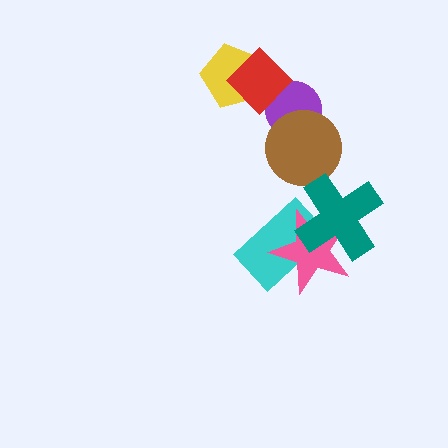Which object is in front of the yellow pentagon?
The red diamond is in front of the yellow pentagon.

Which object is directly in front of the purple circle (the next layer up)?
The brown circle is directly in front of the purple circle.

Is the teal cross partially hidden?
No, no other shape covers it.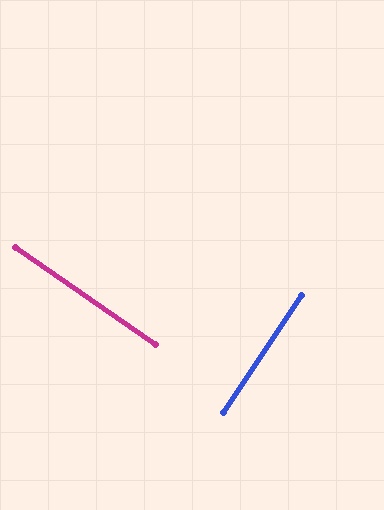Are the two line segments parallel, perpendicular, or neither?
Perpendicular — they meet at approximately 89°.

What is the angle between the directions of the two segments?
Approximately 89 degrees.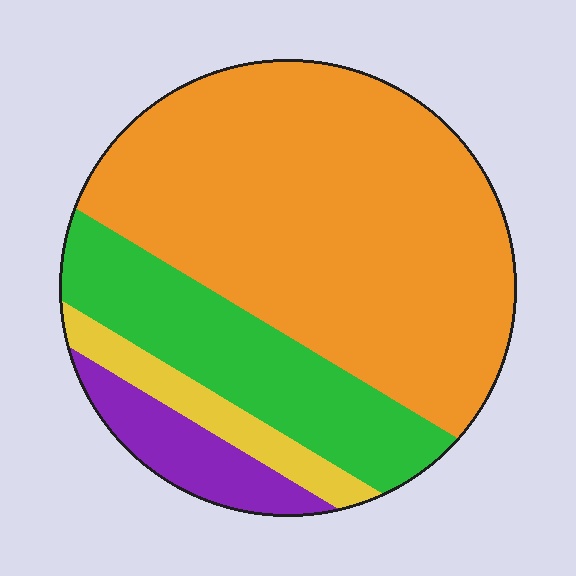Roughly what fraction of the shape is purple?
Purple covers roughly 10% of the shape.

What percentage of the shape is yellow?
Yellow covers around 10% of the shape.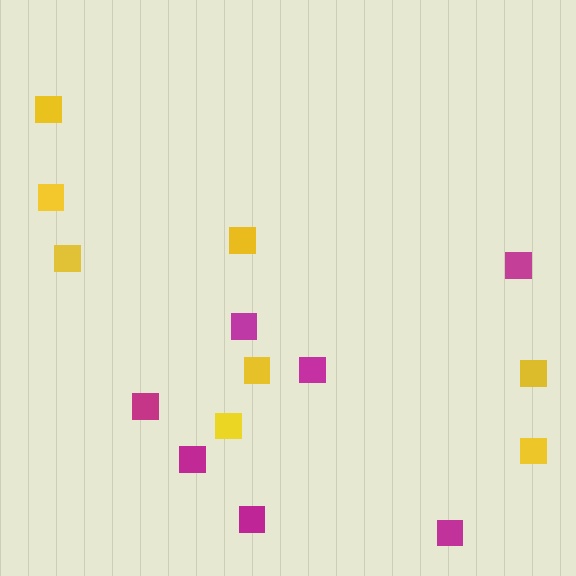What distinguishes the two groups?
There are 2 groups: one group of yellow squares (8) and one group of magenta squares (7).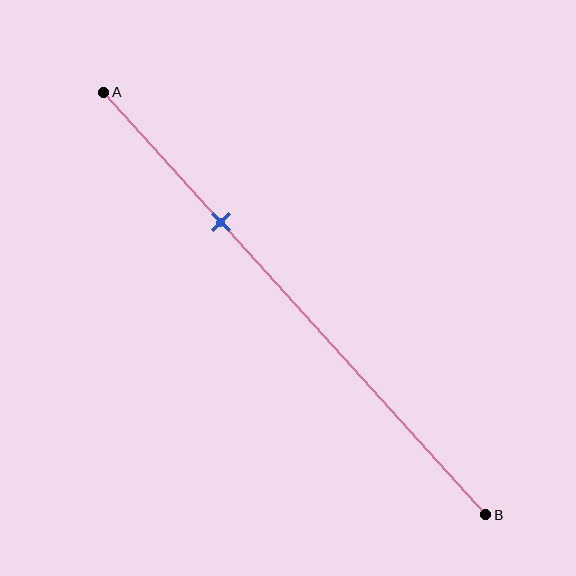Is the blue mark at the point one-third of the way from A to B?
Yes, the mark is approximately at the one-third point.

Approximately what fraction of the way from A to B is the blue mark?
The blue mark is approximately 30% of the way from A to B.